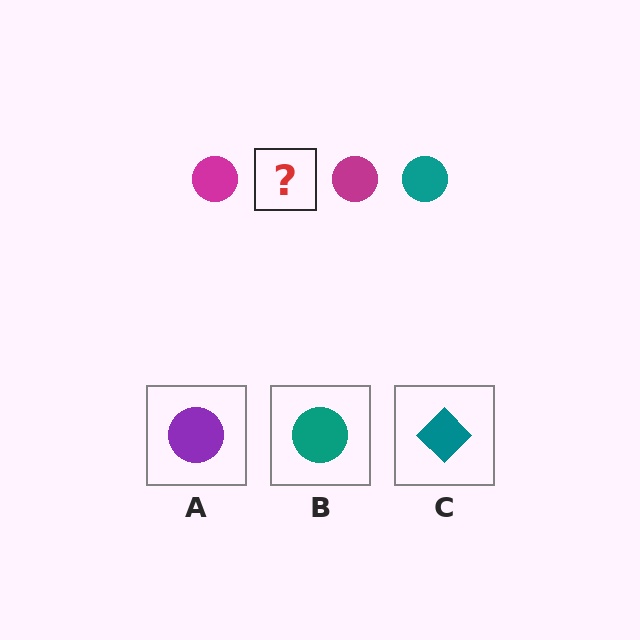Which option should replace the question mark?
Option B.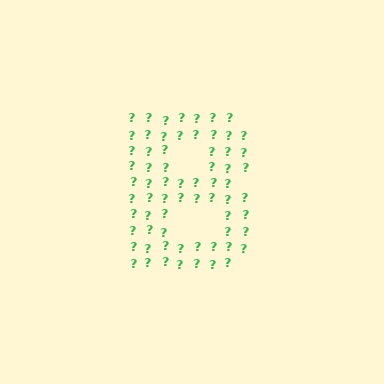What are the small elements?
The small elements are question marks.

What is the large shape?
The large shape is the letter B.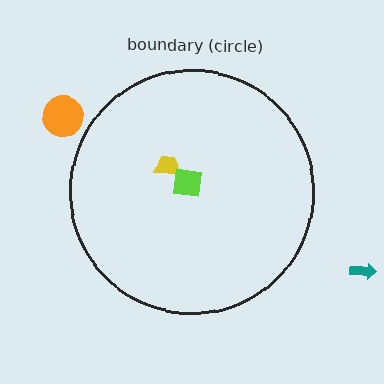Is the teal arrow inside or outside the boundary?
Outside.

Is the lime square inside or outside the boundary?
Inside.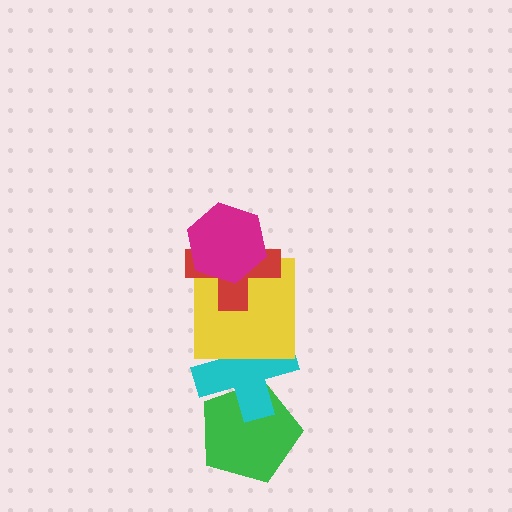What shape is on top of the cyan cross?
The yellow square is on top of the cyan cross.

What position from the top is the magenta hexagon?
The magenta hexagon is 1st from the top.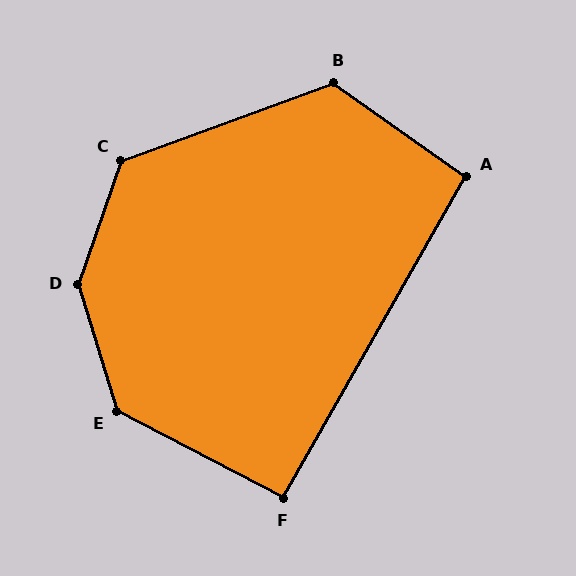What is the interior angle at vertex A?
Approximately 96 degrees (obtuse).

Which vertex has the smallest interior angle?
F, at approximately 92 degrees.